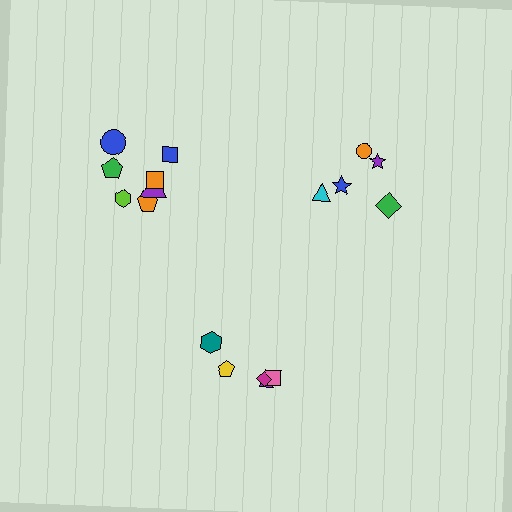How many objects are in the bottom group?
There are 5 objects.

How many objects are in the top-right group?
There are 5 objects.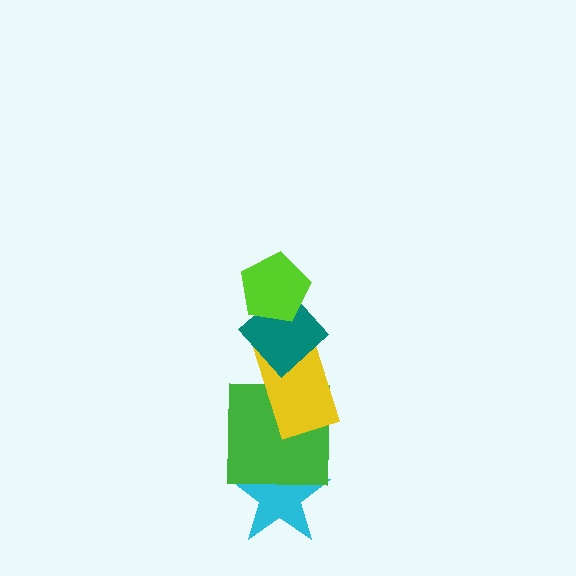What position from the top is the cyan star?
The cyan star is 5th from the top.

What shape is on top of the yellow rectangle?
The teal diamond is on top of the yellow rectangle.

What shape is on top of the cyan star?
The green square is on top of the cyan star.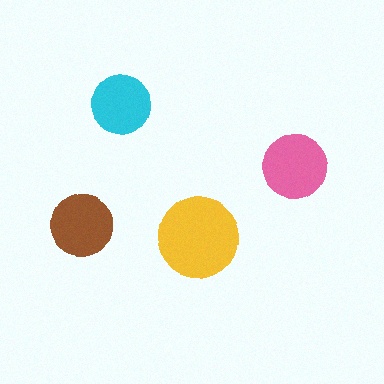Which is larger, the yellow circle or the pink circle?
The yellow one.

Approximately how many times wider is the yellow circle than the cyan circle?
About 1.5 times wider.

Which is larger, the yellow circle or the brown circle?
The yellow one.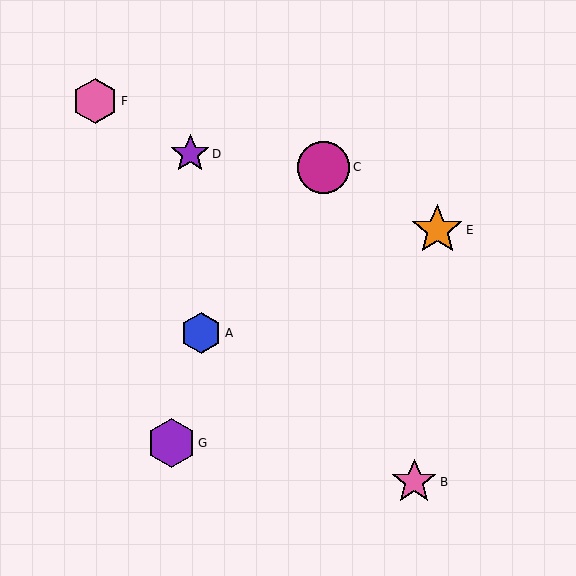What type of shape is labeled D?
Shape D is a purple star.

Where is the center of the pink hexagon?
The center of the pink hexagon is at (95, 101).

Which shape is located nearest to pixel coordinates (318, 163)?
The magenta circle (labeled C) at (324, 167) is nearest to that location.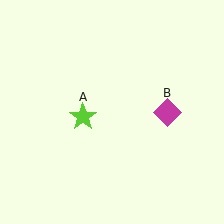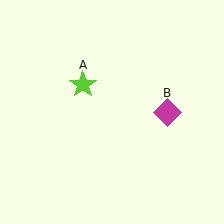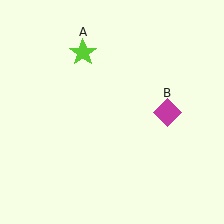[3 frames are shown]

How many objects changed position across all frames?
1 object changed position: lime star (object A).